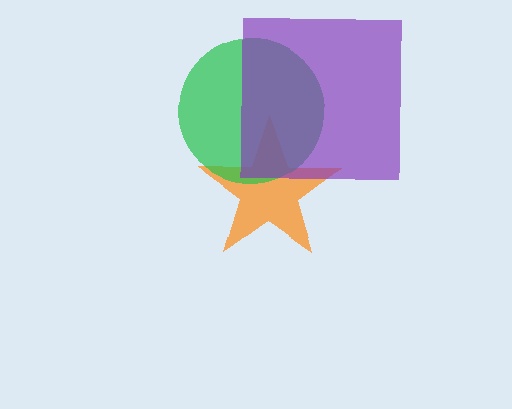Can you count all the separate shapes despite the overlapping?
Yes, there are 3 separate shapes.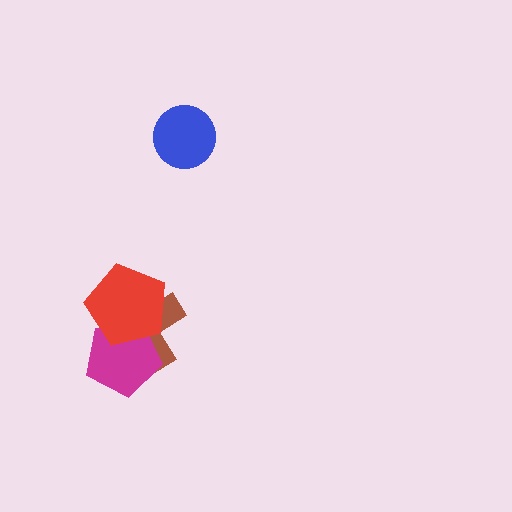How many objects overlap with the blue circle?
0 objects overlap with the blue circle.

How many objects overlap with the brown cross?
2 objects overlap with the brown cross.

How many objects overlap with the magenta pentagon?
2 objects overlap with the magenta pentagon.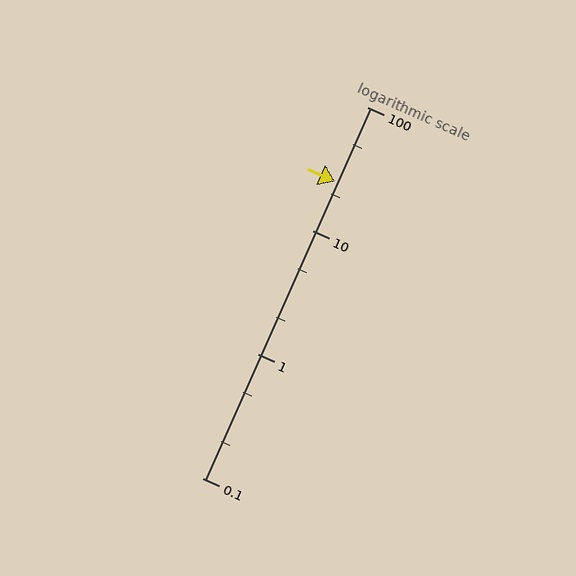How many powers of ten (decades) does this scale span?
The scale spans 3 decades, from 0.1 to 100.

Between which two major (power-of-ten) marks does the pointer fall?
The pointer is between 10 and 100.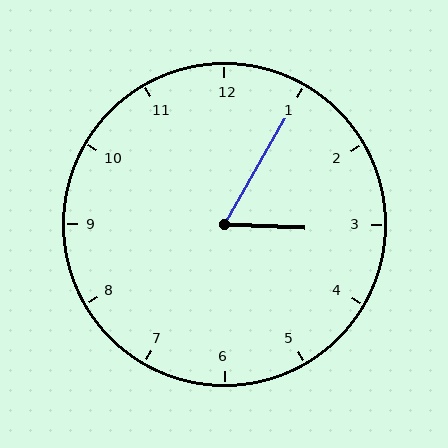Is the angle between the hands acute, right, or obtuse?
It is acute.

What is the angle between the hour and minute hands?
Approximately 62 degrees.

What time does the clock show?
3:05.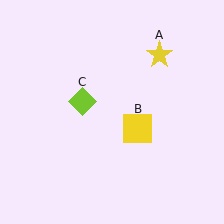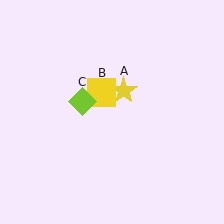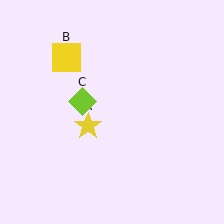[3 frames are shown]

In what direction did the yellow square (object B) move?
The yellow square (object B) moved up and to the left.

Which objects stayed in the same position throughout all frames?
Lime diamond (object C) remained stationary.